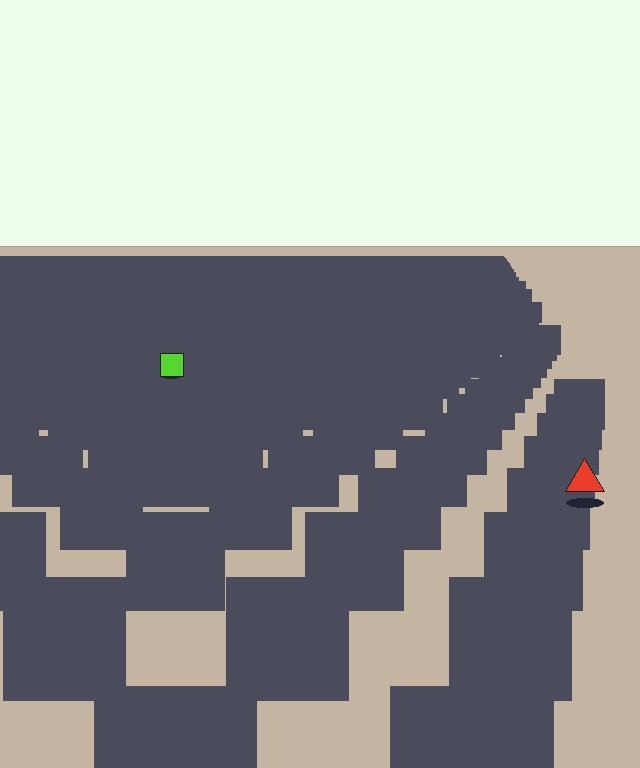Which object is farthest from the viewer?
The lime square is farthest from the viewer. It appears smaller and the ground texture around it is denser.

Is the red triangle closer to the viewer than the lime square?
Yes. The red triangle is closer — you can tell from the texture gradient: the ground texture is coarser near it.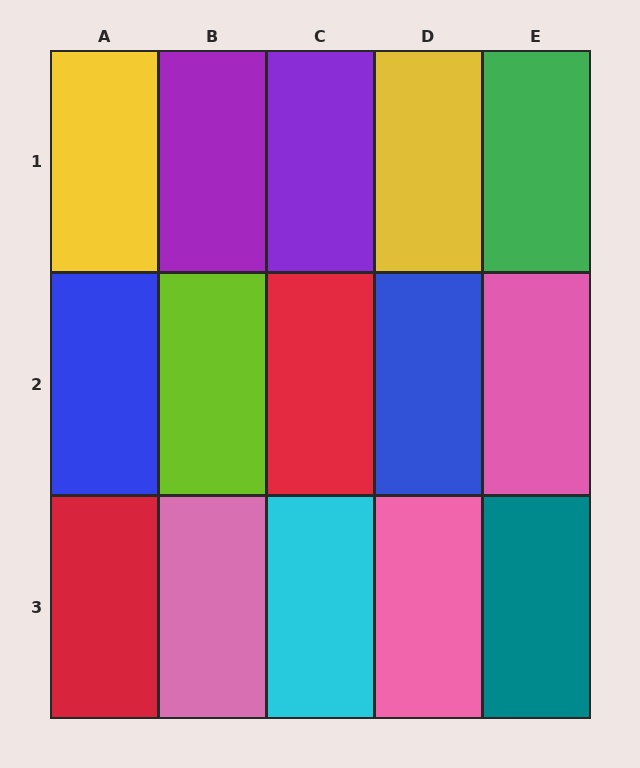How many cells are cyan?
1 cell is cyan.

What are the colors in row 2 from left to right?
Blue, lime, red, blue, pink.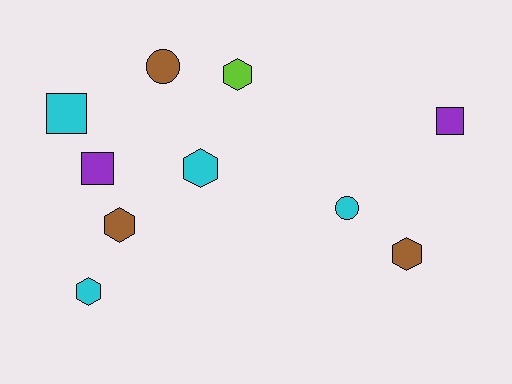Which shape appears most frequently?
Hexagon, with 5 objects.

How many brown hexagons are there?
There are 2 brown hexagons.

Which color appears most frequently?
Cyan, with 4 objects.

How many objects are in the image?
There are 10 objects.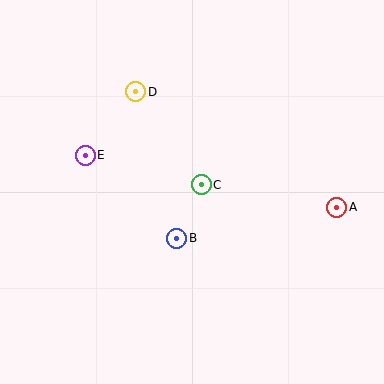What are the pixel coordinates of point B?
Point B is at (177, 238).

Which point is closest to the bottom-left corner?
Point B is closest to the bottom-left corner.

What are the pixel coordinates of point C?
Point C is at (201, 185).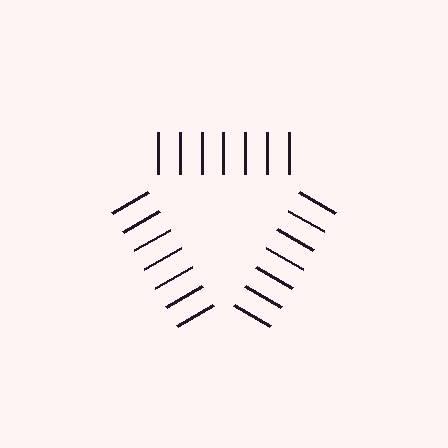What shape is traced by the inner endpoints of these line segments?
An illusory triangle — the line segments terminate on its edges but no continuous stroke is drawn.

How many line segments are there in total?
21 — 7 along each of the 3 edges.